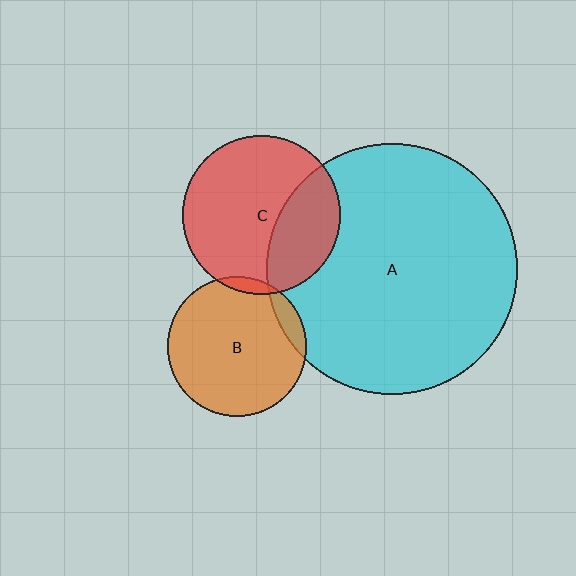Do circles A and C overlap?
Yes.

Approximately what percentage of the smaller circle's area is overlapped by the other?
Approximately 30%.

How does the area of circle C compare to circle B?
Approximately 1.3 times.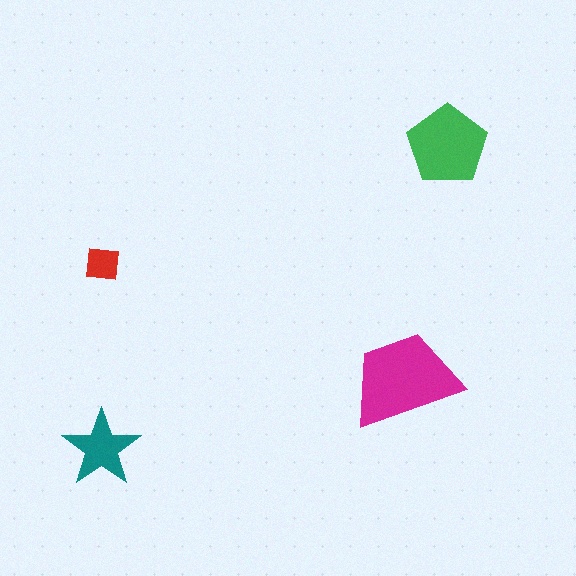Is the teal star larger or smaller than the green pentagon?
Smaller.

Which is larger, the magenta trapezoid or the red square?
The magenta trapezoid.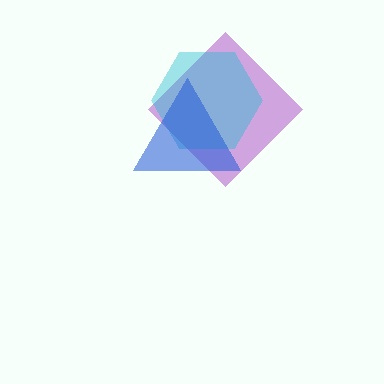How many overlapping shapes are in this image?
There are 3 overlapping shapes in the image.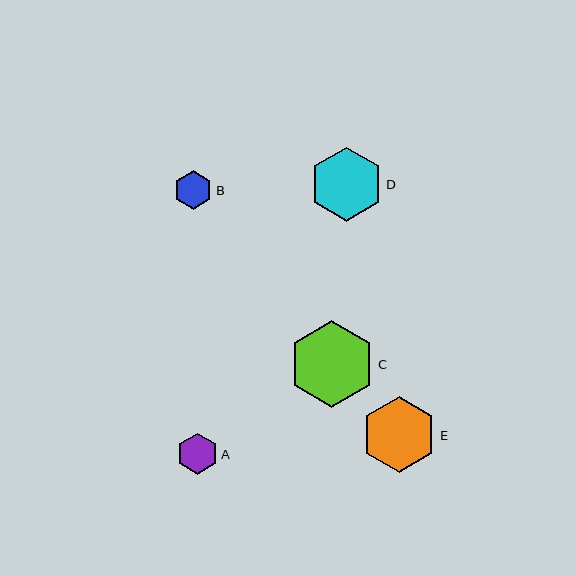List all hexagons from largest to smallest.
From largest to smallest: C, E, D, A, B.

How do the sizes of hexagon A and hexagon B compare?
Hexagon A and hexagon B are approximately the same size.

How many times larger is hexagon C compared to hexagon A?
Hexagon C is approximately 2.1 times the size of hexagon A.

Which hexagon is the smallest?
Hexagon B is the smallest with a size of approximately 39 pixels.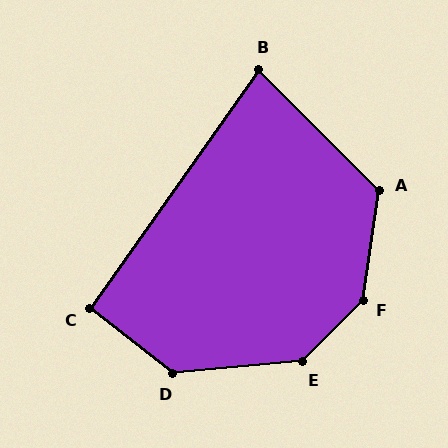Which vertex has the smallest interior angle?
B, at approximately 80 degrees.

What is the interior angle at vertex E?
Approximately 140 degrees (obtuse).